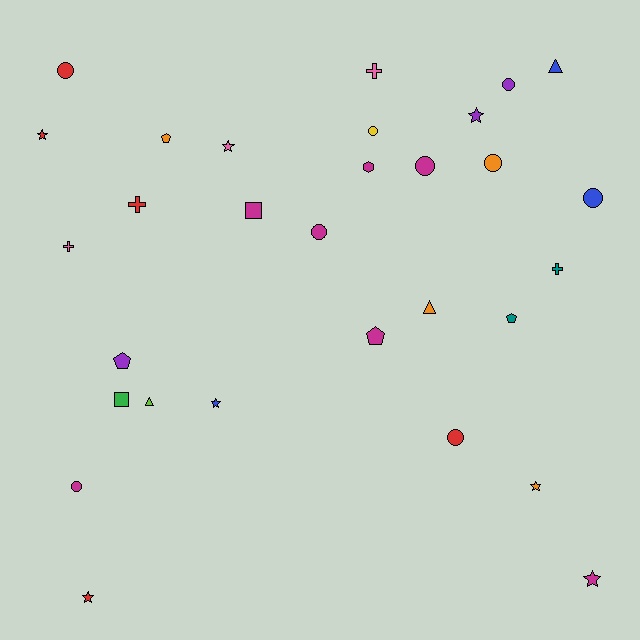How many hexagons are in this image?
There is 1 hexagon.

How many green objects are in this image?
There is 1 green object.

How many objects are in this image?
There are 30 objects.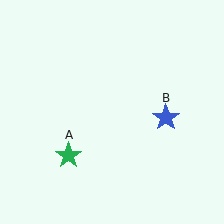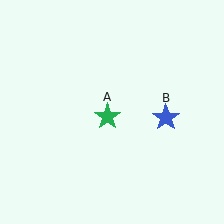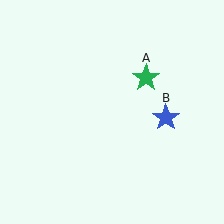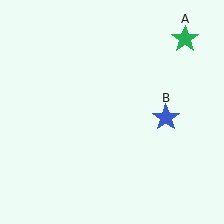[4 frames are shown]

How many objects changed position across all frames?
1 object changed position: green star (object A).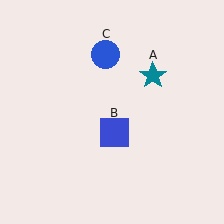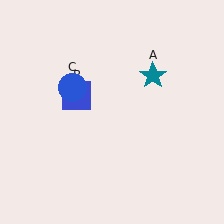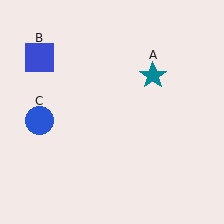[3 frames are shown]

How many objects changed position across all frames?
2 objects changed position: blue square (object B), blue circle (object C).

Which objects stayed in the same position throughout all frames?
Teal star (object A) remained stationary.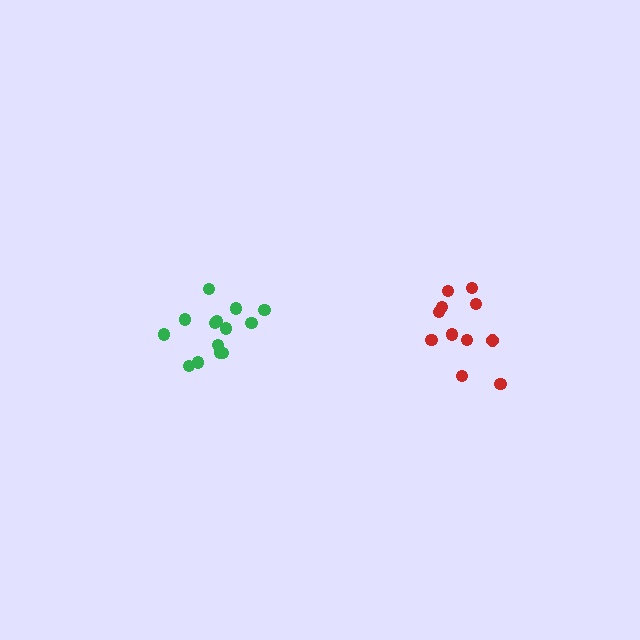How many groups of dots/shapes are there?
There are 2 groups.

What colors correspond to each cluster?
The clusters are colored: red, green.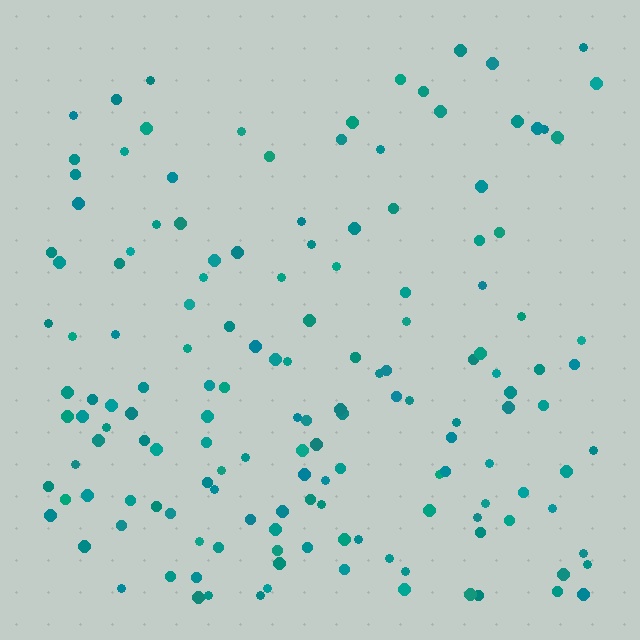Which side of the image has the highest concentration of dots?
The bottom.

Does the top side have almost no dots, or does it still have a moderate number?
Still a moderate number, just noticeably fewer than the bottom.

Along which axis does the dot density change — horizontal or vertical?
Vertical.